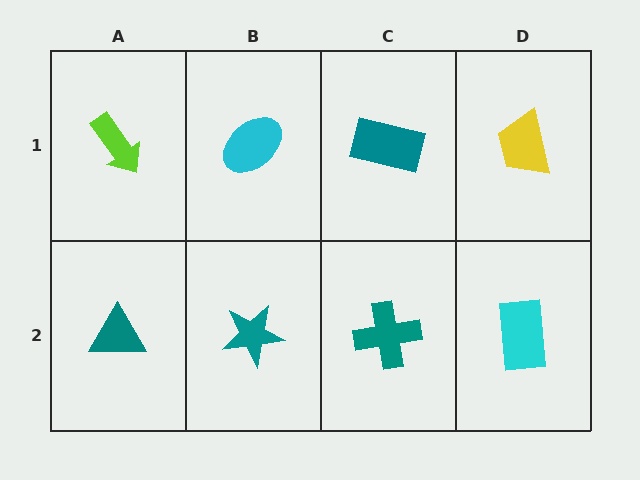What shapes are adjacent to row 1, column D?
A cyan rectangle (row 2, column D), a teal rectangle (row 1, column C).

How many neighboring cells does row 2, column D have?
2.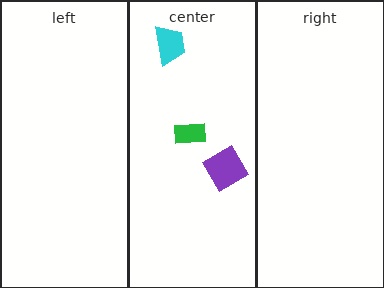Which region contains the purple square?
The center region.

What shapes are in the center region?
The cyan trapezoid, the green rectangle, the purple square.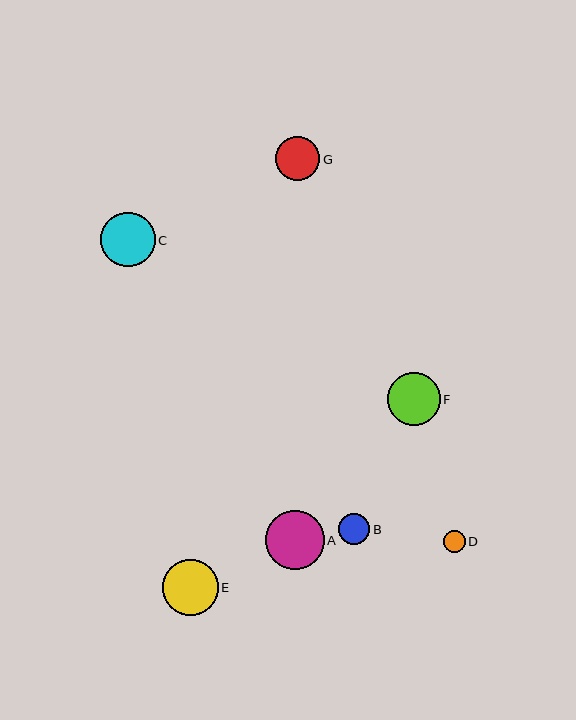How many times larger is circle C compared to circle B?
Circle C is approximately 1.7 times the size of circle B.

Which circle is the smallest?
Circle D is the smallest with a size of approximately 22 pixels.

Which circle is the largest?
Circle A is the largest with a size of approximately 59 pixels.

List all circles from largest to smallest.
From largest to smallest: A, E, C, F, G, B, D.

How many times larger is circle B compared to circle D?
Circle B is approximately 1.4 times the size of circle D.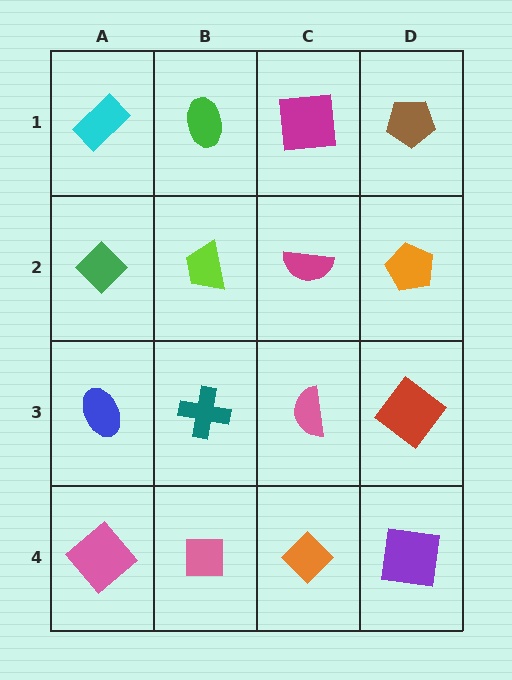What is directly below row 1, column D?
An orange pentagon.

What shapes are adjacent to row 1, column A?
A green diamond (row 2, column A), a green ellipse (row 1, column B).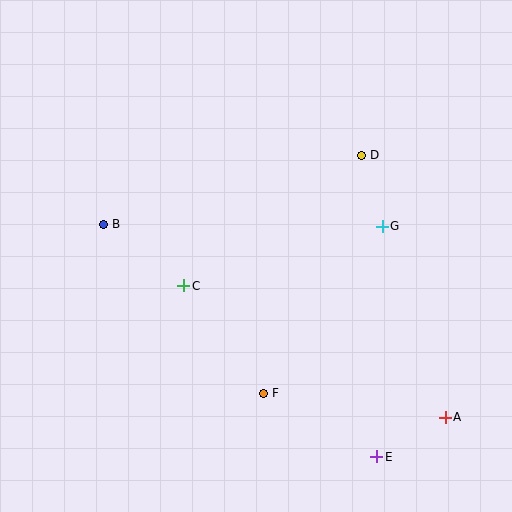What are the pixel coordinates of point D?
Point D is at (362, 155).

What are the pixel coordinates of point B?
Point B is at (104, 224).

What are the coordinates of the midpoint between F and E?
The midpoint between F and E is at (320, 425).